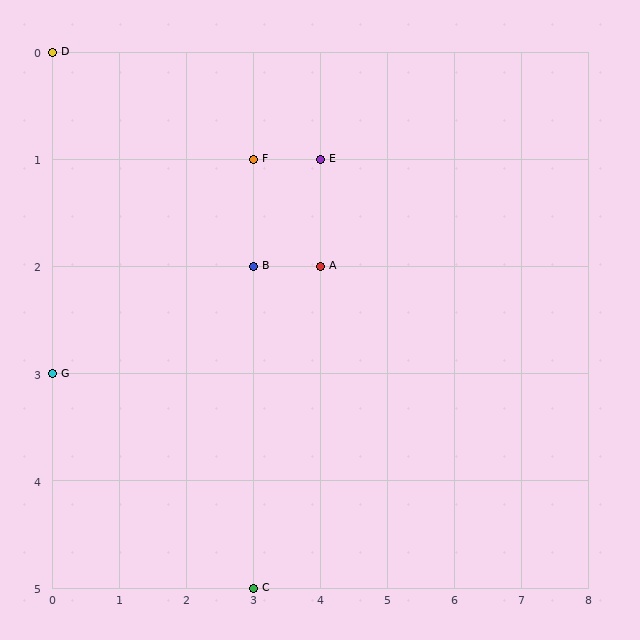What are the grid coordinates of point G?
Point G is at grid coordinates (0, 3).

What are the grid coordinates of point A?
Point A is at grid coordinates (4, 2).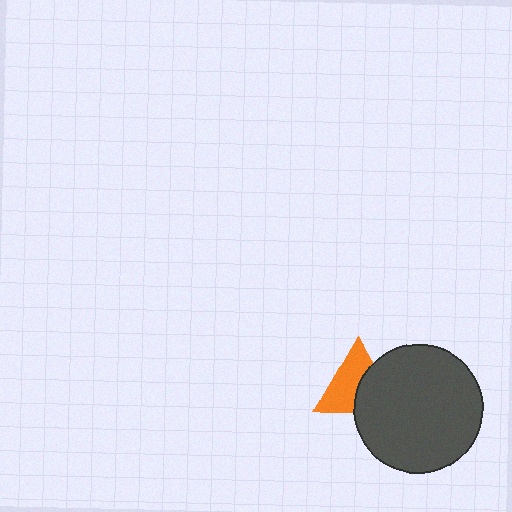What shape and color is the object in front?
The object in front is a dark gray circle.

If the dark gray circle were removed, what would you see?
You would see the complete orange triangle.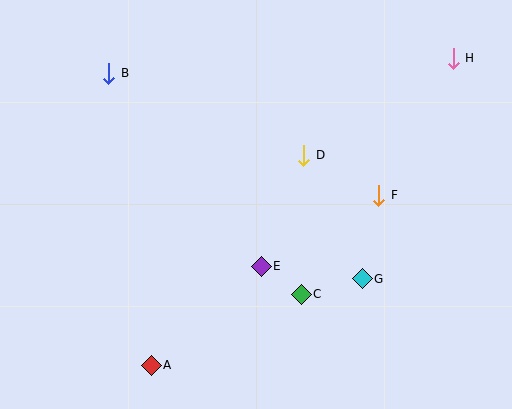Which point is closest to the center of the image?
Point E at (261, 266) is closest to the center.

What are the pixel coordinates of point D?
Point D is at (304, 155).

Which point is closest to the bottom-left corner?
Point A is closest to the bottom-left corner.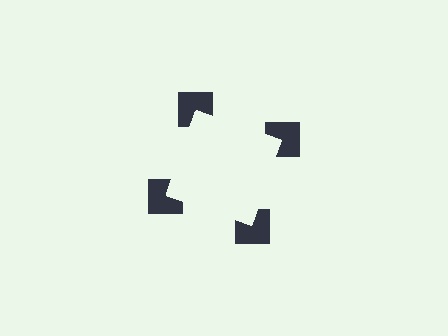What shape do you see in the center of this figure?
An illusory square — its edges are inferred from the aligned wedge cuts in the notched squares, not physically drawn.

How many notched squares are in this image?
There are 4 — one at each vertex of the illusory square.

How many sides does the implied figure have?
4 sides.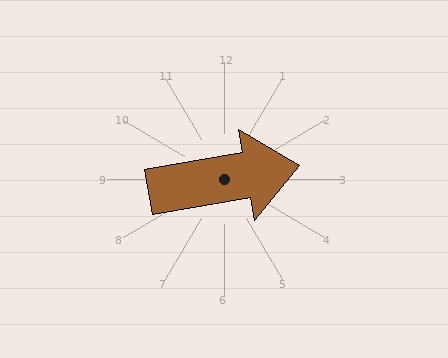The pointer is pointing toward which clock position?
Roughly 3 o'clock.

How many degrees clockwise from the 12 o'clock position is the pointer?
Approximately 80 degrees.